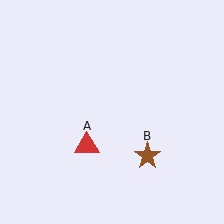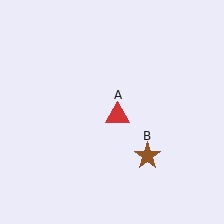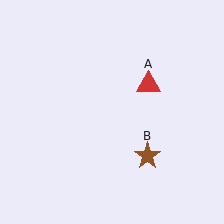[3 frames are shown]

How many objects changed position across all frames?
1 object changed position: red triangle (object A).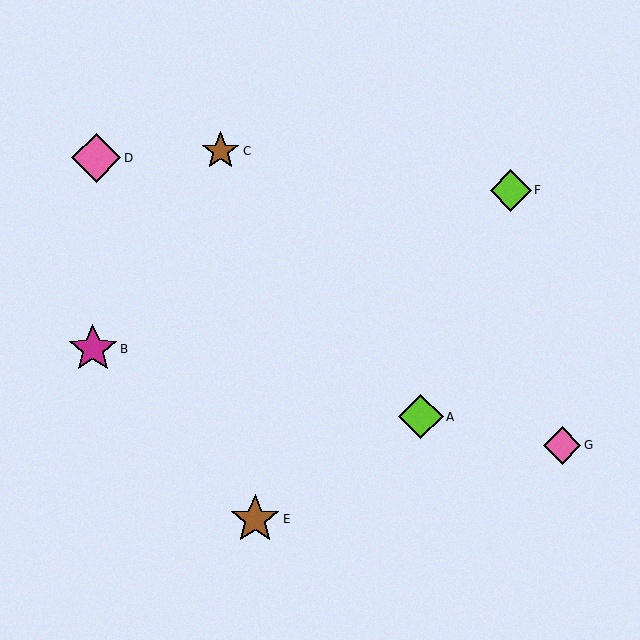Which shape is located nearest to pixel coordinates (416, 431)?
The lime diamond (labeled A) at (421, 417) is nearest to that location.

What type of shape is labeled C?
Shape C is a brown star.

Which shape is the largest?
The pink diamond (labeled D) is the largest.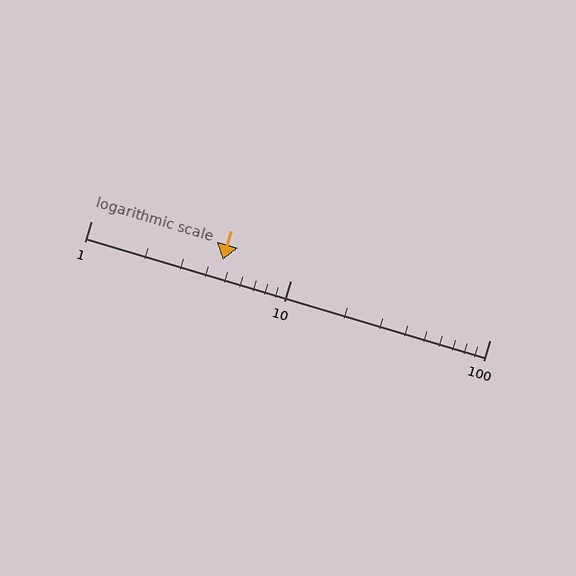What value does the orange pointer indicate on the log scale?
The pointer indicates approximately 4.6.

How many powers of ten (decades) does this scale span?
The scale spans 2 decades, from 1 to 100.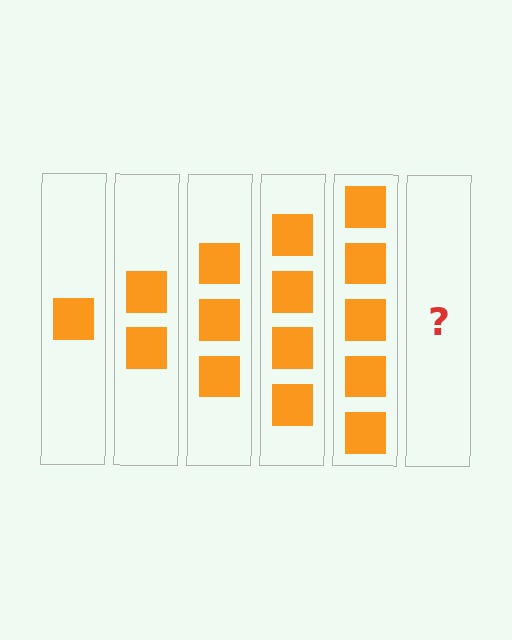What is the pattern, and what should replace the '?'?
The pattern is that each step adds one more square. The '?' should be 6 squares.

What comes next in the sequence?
The next element should be 6 squares.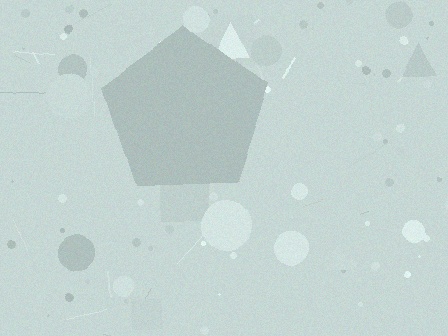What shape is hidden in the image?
A pentagon is hidden in the image.